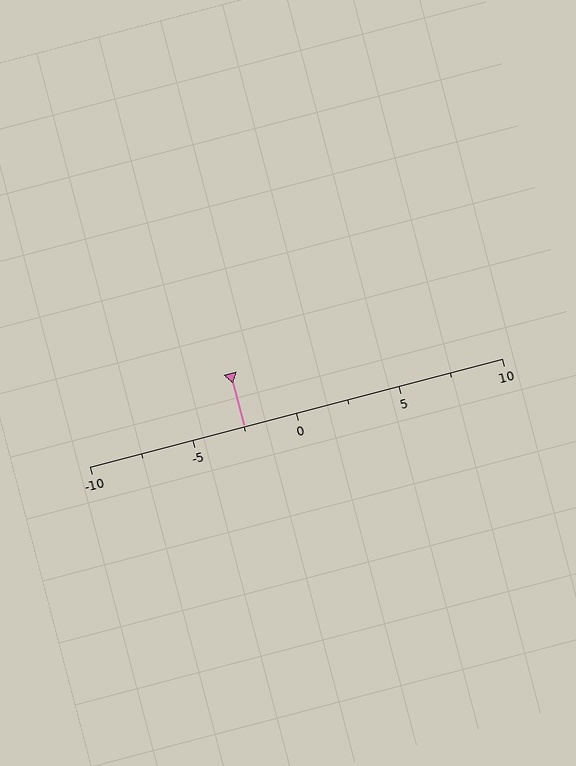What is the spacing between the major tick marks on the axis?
The major ticks are spaced 5 apart.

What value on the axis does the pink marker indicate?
The marker indicates approximately -2.5.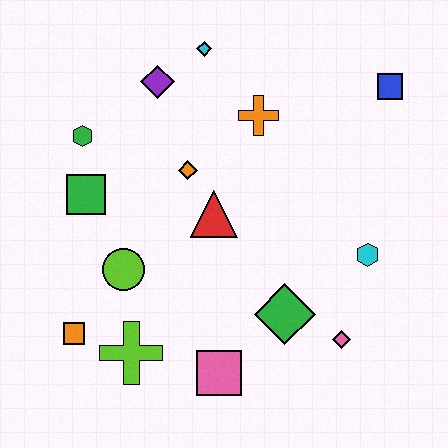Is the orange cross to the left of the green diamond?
Yes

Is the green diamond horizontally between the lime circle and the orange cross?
No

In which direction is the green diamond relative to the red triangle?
The green diamond is below the red triangle.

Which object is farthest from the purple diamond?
The pink diamond is farthest from the purple diamond.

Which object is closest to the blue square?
The orange cross is closest to the blue square.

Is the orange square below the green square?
Yes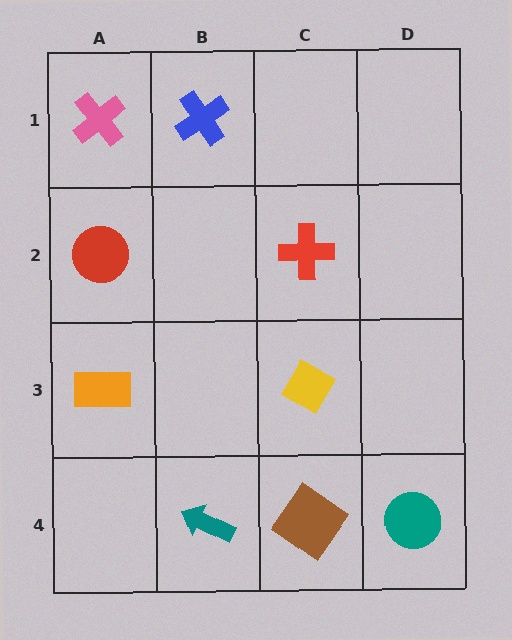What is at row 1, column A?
A pink cross.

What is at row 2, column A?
A red circle.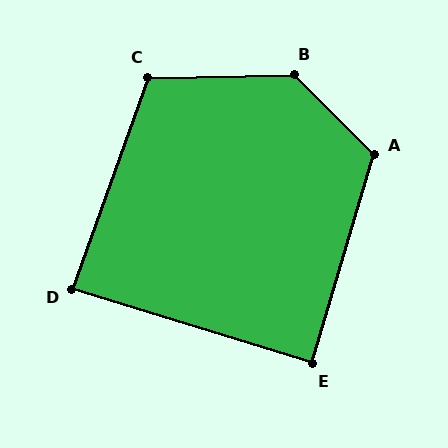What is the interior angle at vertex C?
Approximately 111 degrees (obtuse).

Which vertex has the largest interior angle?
B, at approximately 134 degrees.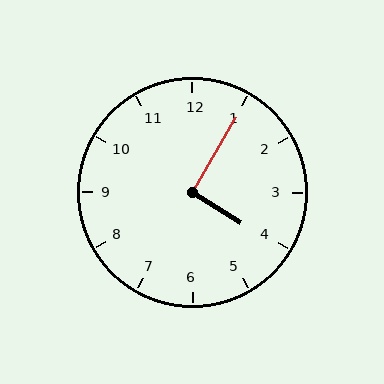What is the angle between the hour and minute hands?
Approximately 92 degrees.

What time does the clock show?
4:05.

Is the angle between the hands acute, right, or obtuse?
It is right.